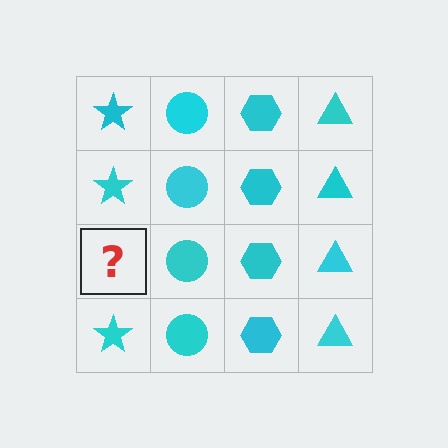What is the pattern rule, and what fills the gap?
The rule is that each column has a consistent shape. The gap should be filled with a cyan star.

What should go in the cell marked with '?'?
The missing cell should contain a cyan star.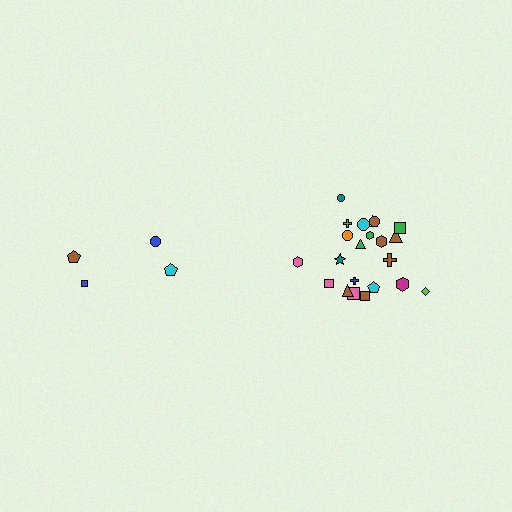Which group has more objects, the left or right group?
The right group.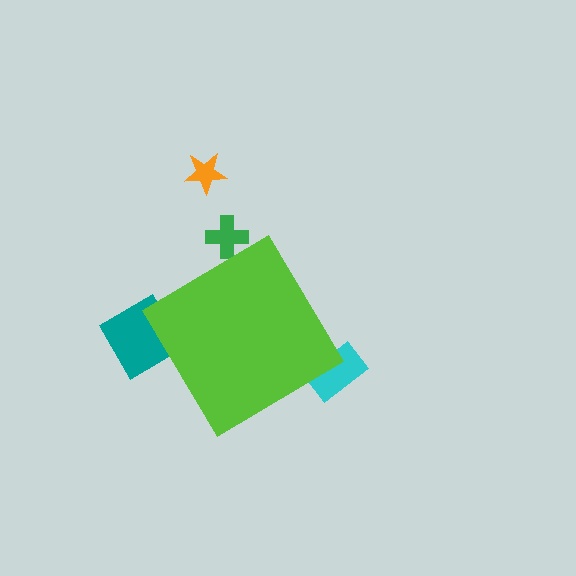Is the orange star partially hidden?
No, the orange star is fully visible.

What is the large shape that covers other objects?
A lime diamond.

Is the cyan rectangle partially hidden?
Yes, the cyan rectangle is partially hidden behind the lime diamond.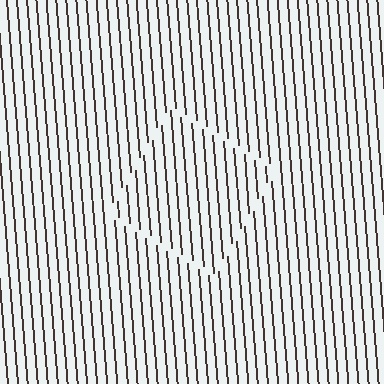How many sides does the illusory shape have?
4 sides — the line-ends trace a square.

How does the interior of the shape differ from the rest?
The interior of the shape contains the same grating, shifted by half a period — the contour is defined by the phase discontinuity where line-ends from the inner and outer gratings abut.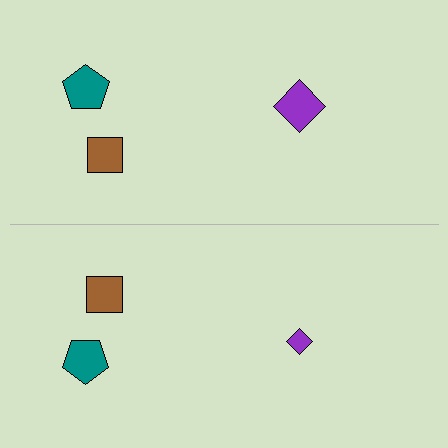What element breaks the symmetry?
The purple diamond on the bottom side has a different size than its mirror counterpart.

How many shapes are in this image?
There are 6 shapes in this image.